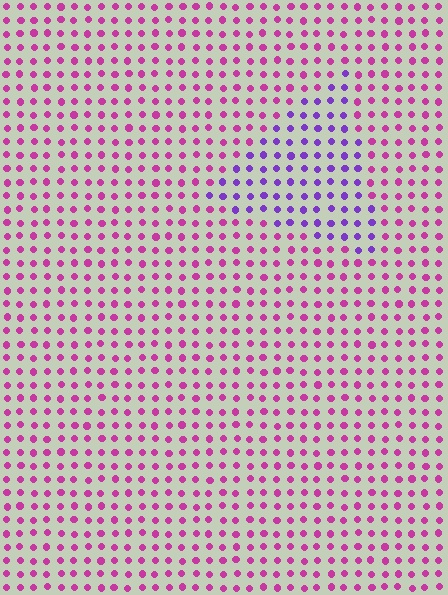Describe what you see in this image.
The image is filled with small magenta elements in a uniform arrangement. A triangle-shaped region is visible where the elements are tinted to a slightly different hue, forming a subtle color boundary.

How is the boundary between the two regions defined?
The boundary is defined purely by a slight shift in hue (about 47 degrees). Spacing, size, and orientation are identical on both sides.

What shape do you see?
I see a triangle.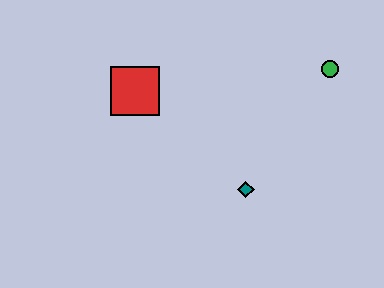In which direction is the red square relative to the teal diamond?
The red square is to the left of the teal diamond.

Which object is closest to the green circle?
The teal diamond is closest to the green circle.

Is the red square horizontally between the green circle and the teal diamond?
No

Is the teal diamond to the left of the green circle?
Yes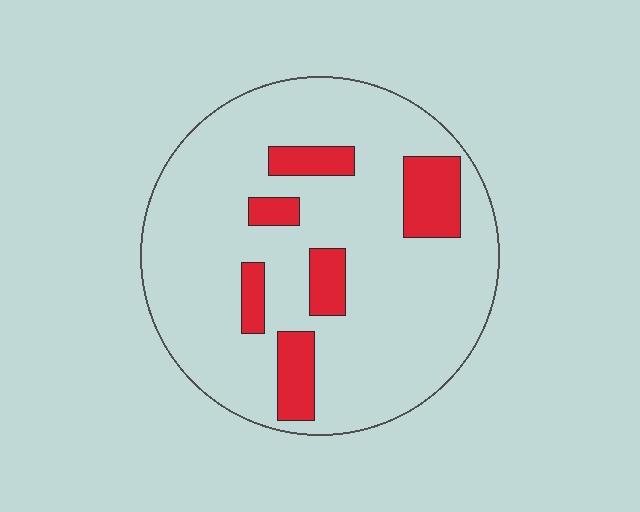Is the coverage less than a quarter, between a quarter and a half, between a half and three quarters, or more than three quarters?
Less than a quarter.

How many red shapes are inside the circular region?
6.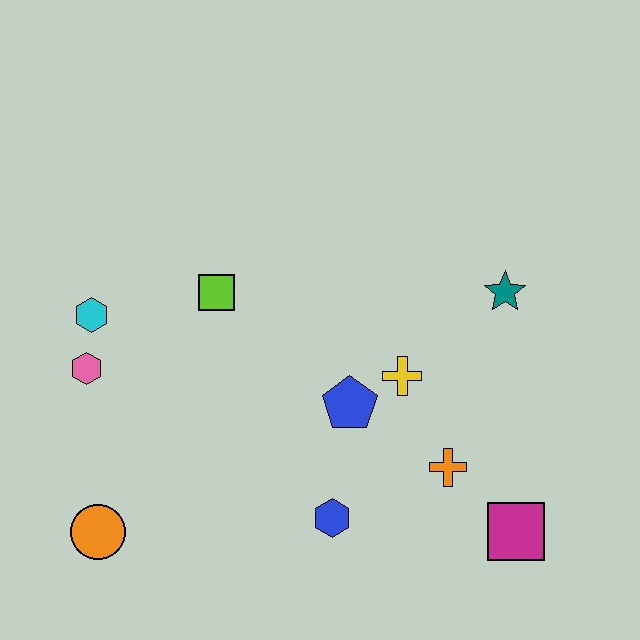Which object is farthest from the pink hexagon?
The magenta square is farthest from the pink hexagon.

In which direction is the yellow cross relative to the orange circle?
The yellow cross is to the right of the orange circle.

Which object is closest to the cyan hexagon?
The pink hexagon is closest to the cyan hexagon.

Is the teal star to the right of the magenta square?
No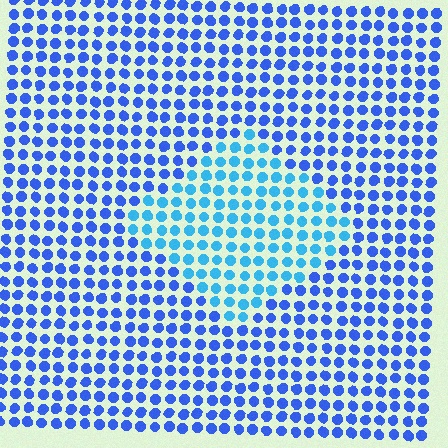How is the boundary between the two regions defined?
The boundary is defined purely by a slight shift in hue (about 29 degrees). Spacing, size, and orientation are identical on both sides.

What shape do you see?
I see a diamond.